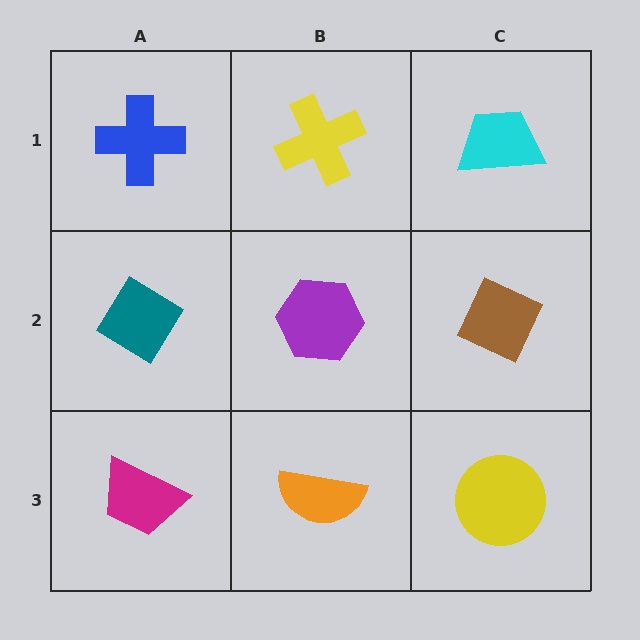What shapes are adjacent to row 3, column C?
A brown diamond (row 2, column C), an orange semicircle (row 3, column B).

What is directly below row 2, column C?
A yellow circle.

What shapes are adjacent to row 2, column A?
A blue cross (row 1, column A), a magenta trapezoid (row 3, column A), a purple hexagon (row 2, column B).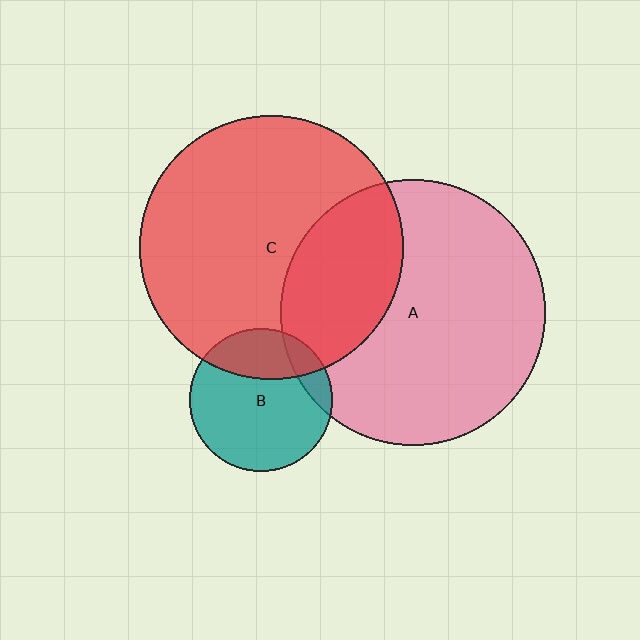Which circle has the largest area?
Circle A (pink).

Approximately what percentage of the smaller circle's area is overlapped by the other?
Approximately 10%.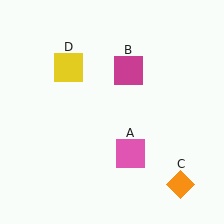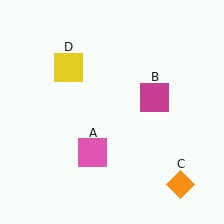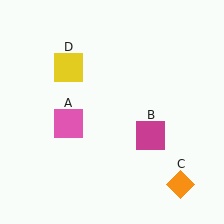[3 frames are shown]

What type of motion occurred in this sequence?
The pink square (object A), magenta square (object B) rotated clockwise around the center of the scene.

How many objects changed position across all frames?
2 objects changed position: pink square (object A), magenta square (object B).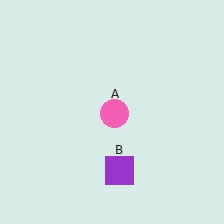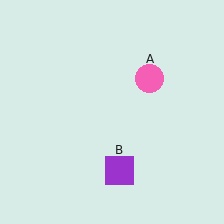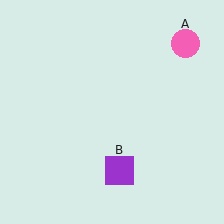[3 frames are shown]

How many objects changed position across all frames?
1 object changed position: pink circle (object A).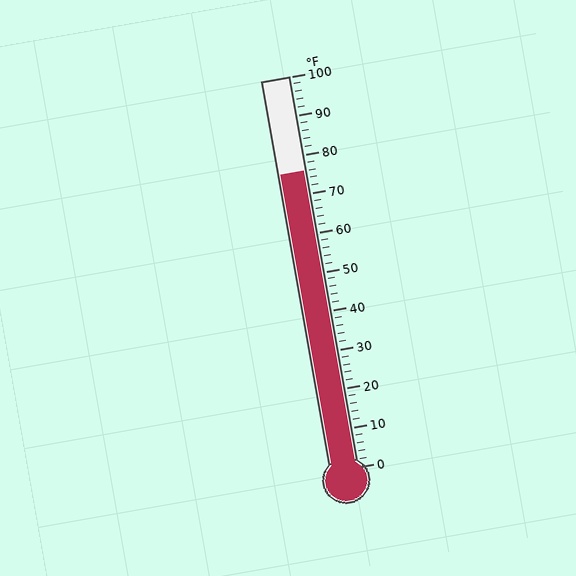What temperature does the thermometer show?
The thermometer shows approximately 76°F.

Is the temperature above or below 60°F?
The temperature is above 60°F.